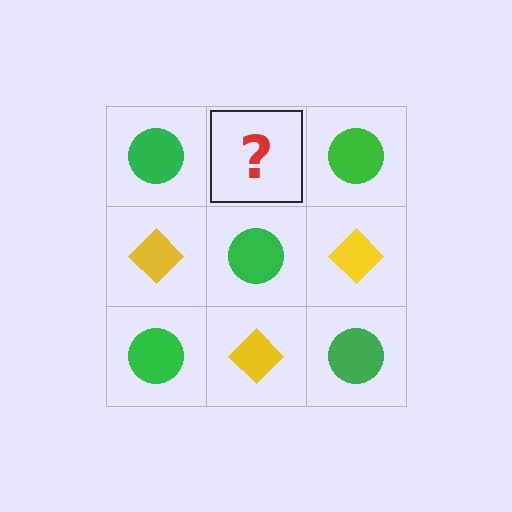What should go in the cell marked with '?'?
The missing cell should contain a yellow diamond.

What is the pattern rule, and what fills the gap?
The rule is that it alternates green circle and yellow diamond in a checkerboard pattern. The gap should be filled with a yellow diamond.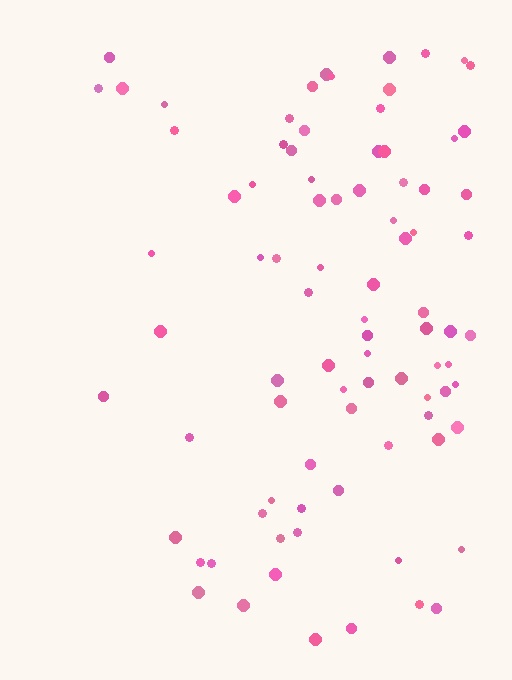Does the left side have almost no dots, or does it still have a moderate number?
Still a moderate number, just noticeably fewer than the right.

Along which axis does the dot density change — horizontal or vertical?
Horizontal.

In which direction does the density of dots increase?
From left to right, with the right side densest.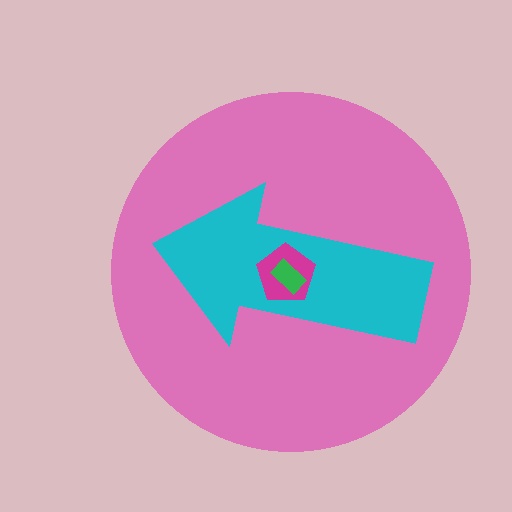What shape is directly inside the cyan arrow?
The magenta pentagon.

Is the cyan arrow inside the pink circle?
Yes.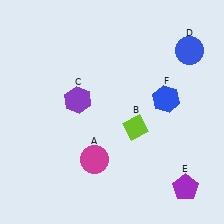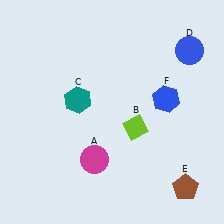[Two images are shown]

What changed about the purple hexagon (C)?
In Image 1, C is purple. In Image 2, it changed to teal.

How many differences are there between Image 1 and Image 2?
There are 2 differences between the two images.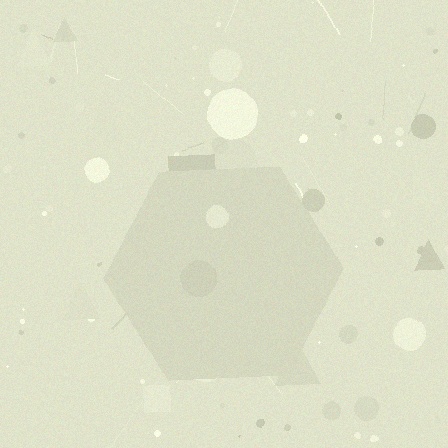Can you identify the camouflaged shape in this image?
The camouflaged shape is a hexagon.